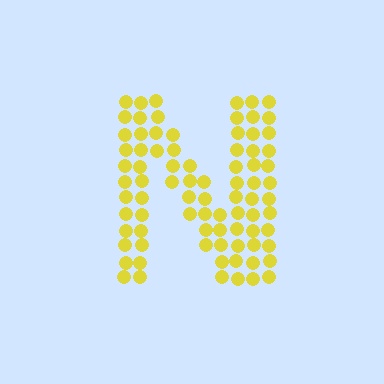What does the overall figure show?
The overall figure shows the letter N.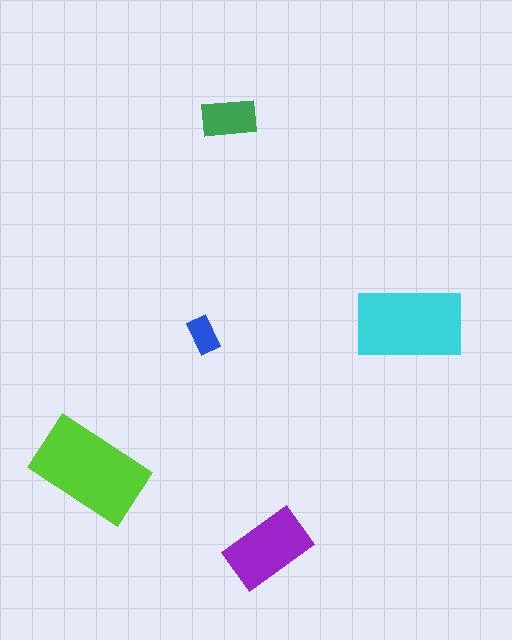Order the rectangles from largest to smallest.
the lime one, the cyan one, the purple one, the green one, the blue one.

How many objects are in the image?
There are 5 objects in the image.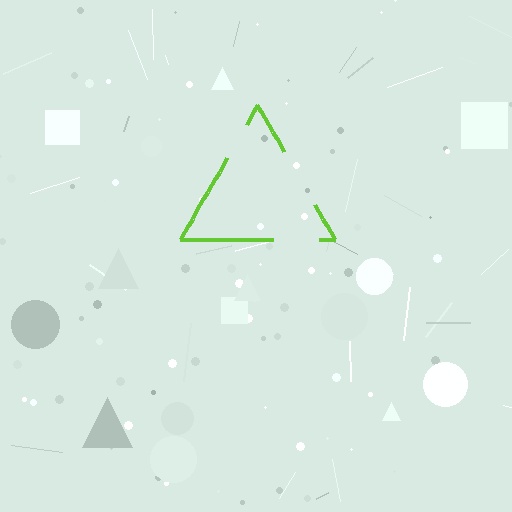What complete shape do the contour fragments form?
The contour fragments form a triangle.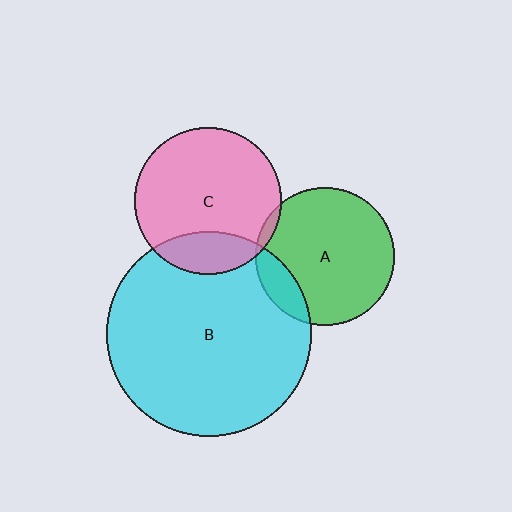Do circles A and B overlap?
Yes.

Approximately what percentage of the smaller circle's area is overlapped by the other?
Approximately 15%.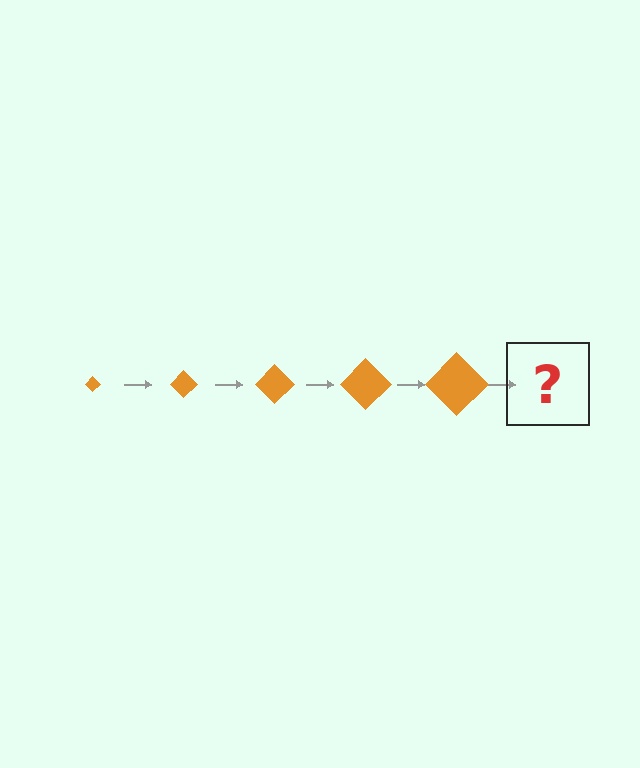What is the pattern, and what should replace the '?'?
The pattern is that the diamond gets progressively larger each step. The '?' should be an orange diamond, larger than the previous one.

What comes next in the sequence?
The next element should be an orange diamond, larger than the previous one.